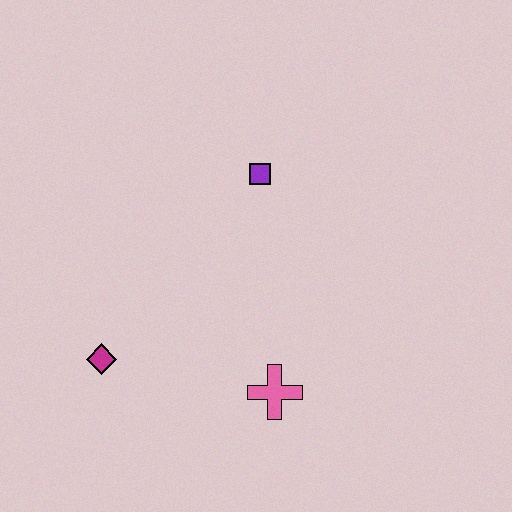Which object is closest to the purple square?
The pink cross is closest to the purple square.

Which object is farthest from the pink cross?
The purple square is farthest from the pink cross.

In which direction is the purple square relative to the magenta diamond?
The purple square is above the magenta diamond.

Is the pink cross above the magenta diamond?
No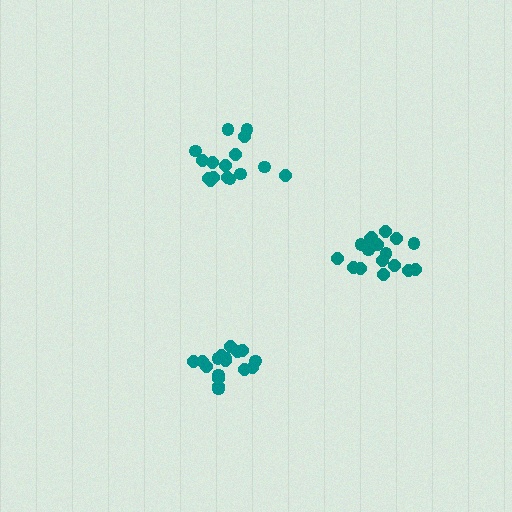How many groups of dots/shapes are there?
There are 3 groups.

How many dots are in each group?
Group 1: 16 dots, Group 2: 17 dots, Group 3: 17 dots (50 total).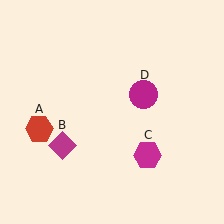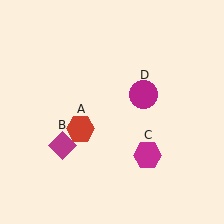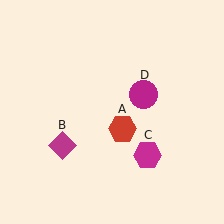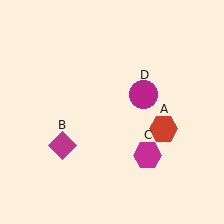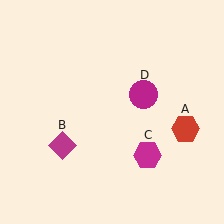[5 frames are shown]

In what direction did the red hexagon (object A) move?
The red hexagon (object A) moved right.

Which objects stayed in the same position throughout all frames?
Magenta diamond (object B) and magenta hexagon (object C) and magenta circle (object D) remained stationary.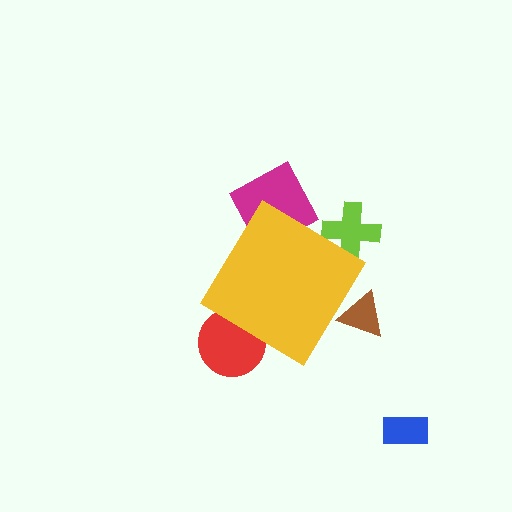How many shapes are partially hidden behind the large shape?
5 shapes are partially hidden.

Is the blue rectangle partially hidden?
No, the blue rectangle is fully visible.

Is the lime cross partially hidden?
Yes, the lime cross is partially hidden behind the yellow diamond.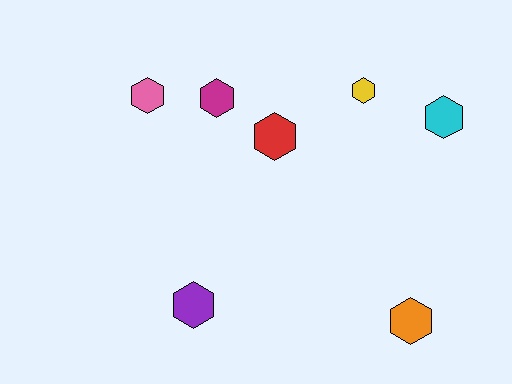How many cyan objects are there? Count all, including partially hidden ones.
There is 1 cyan object.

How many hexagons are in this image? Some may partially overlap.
There are 7 hexagons.